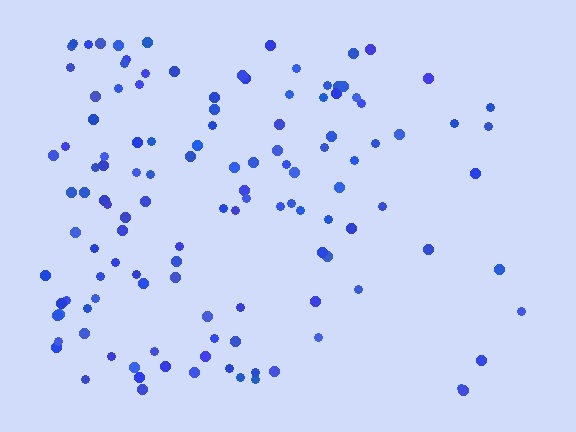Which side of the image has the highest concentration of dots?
The left.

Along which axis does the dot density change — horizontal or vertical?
Horizontal.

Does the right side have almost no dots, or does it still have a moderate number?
Still a moderate number, just noticeably fewer than the left.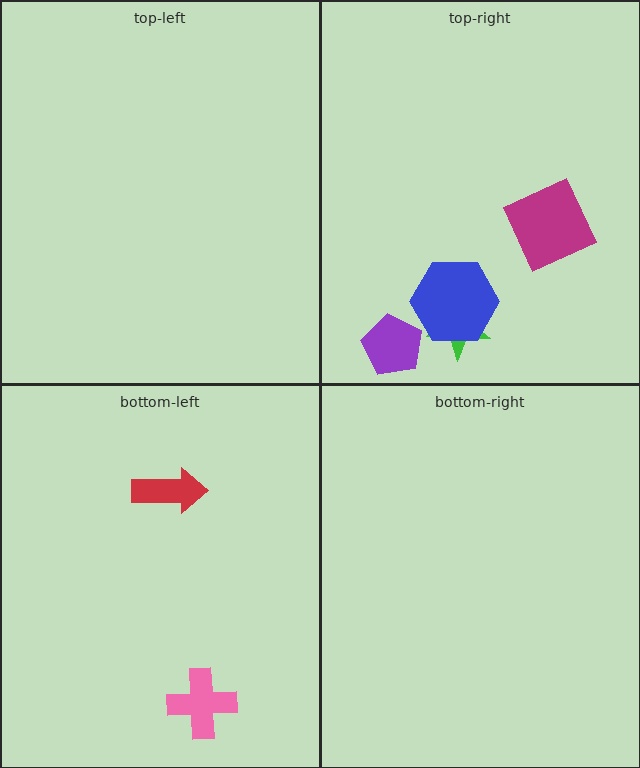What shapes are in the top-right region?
The purple pentagon, the green star, the magenta diamond, the blue hexagon.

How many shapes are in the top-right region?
4.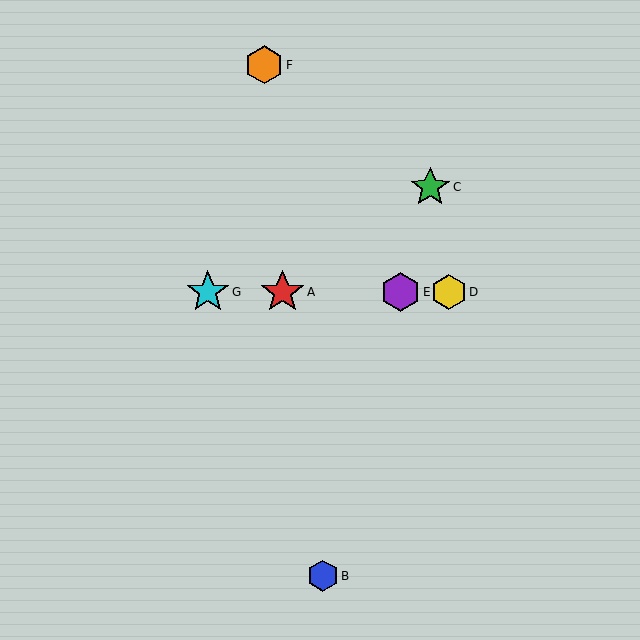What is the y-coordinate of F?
Object F is at y≈65.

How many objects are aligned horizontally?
4 objects (A, D, E, G) are aligned horizontally.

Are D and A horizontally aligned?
Yes, both are at y≈292.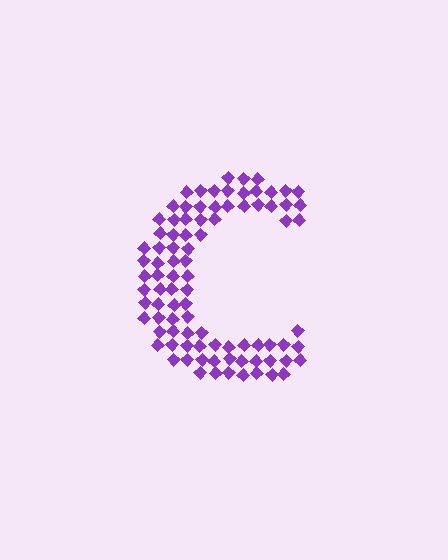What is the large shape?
The large shape is the letter C.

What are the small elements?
The small elements are diamonds.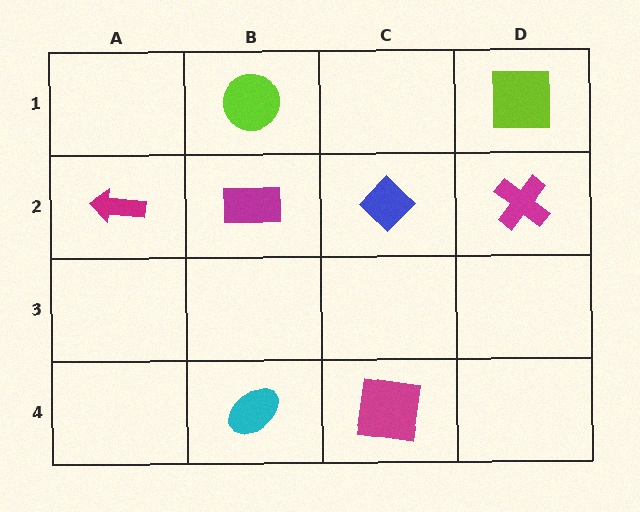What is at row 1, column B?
A lime circle.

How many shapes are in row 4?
2 shapes.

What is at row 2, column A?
A magenta arrow.